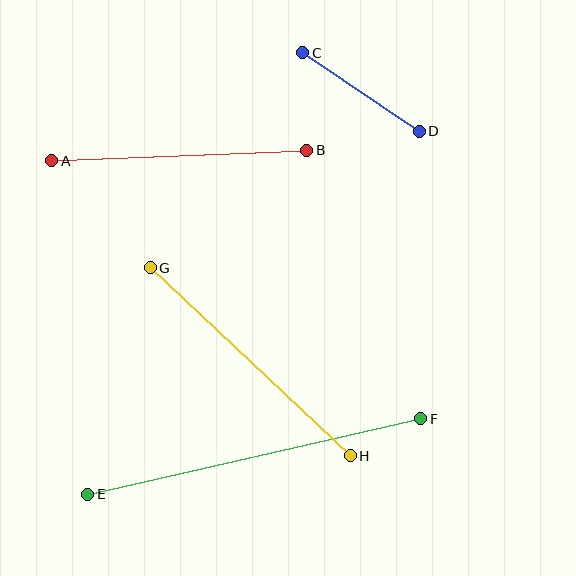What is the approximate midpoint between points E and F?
The midpoint is at approximately (254, 457) pixels.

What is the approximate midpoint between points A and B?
The midpoint is at approximately (179, 156) pixels.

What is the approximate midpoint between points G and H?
The midpoint is at approximately (250, 362) pixels.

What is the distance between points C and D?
The distance is approximately 140 pixels.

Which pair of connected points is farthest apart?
Points E and F are farthest apart.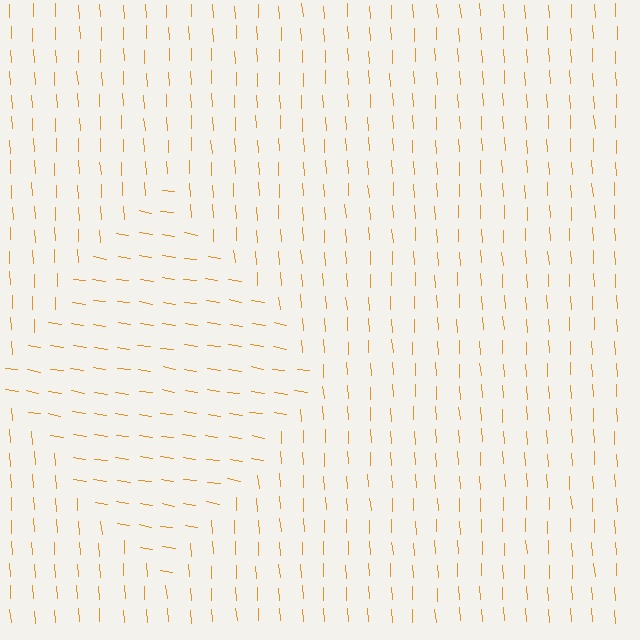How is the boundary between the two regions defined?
The boundary is defined purely by a change in line orientation (approximately 78 degrees difference). All lines are the same color and thickness.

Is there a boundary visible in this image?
Yes, there is a texture boundary formed by a change in line orientation.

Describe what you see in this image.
The image is filled with small orange line segments. A diamond region in the image has lines oriented differently from the surrounding lines, creating a visible texture boundary.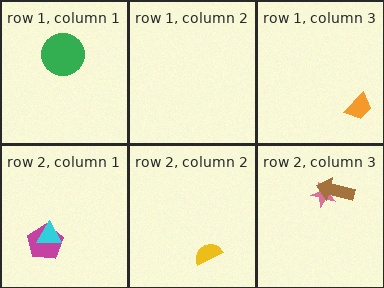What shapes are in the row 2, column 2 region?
The yellow semicircle.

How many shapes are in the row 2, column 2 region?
1.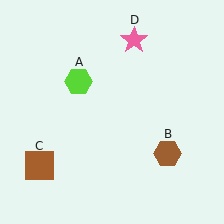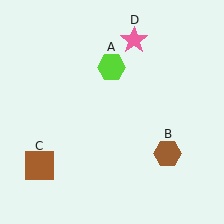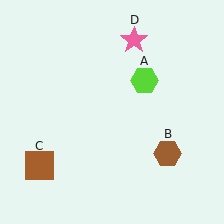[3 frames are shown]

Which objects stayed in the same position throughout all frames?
Brown hexagon (object B) and brown square (object C) and pink star (object D) remained stationary.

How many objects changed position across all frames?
1 object changed position: lime hexagon (object A).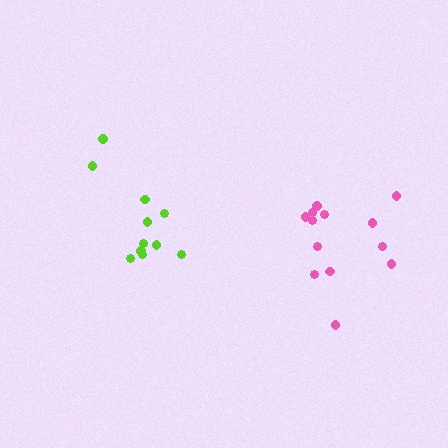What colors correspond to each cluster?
The clusters are colored: pink, lime.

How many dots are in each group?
Group 1: 13 dots, Group 2: 11 dots (24 total).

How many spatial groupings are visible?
There are 2 spatial groupings.